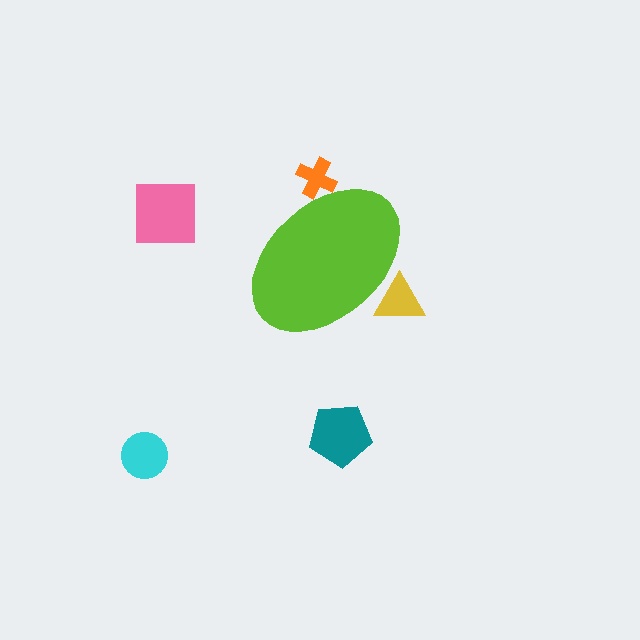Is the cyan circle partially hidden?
No, the cyan circle is fully visible.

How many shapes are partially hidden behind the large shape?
2 shapes are partially hidden.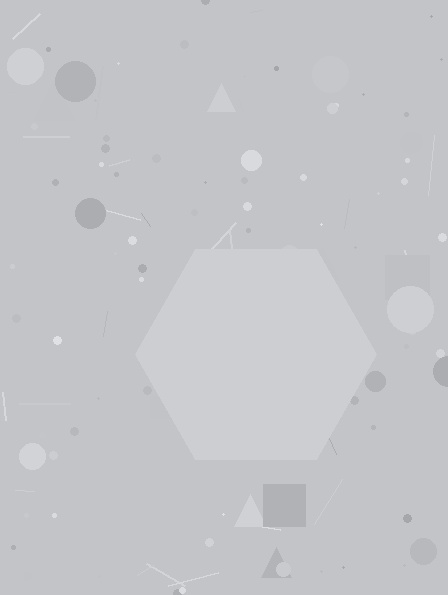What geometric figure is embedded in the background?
A hexagon is embedded in the background.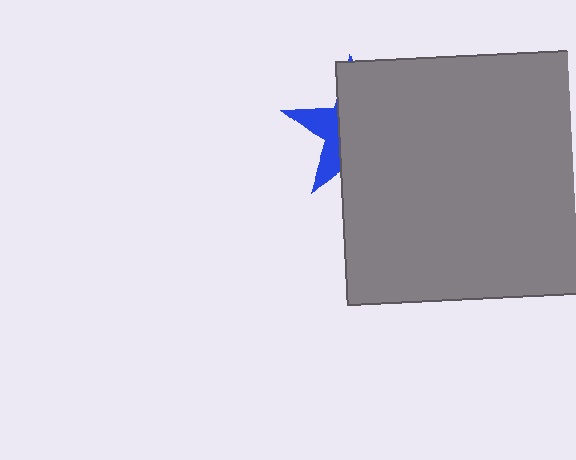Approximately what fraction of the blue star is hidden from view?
Roughly 69% of the blue star is hidden behind the gray square.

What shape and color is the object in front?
The object in front is a gray square.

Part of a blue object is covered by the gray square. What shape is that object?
It is a star.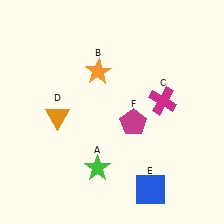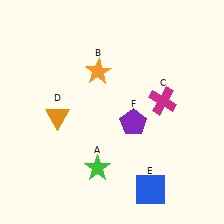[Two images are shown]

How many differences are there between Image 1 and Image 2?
There is 1 difference between the two images.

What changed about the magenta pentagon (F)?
In Image 1, F is magenta. In Image 2, it changed to purple.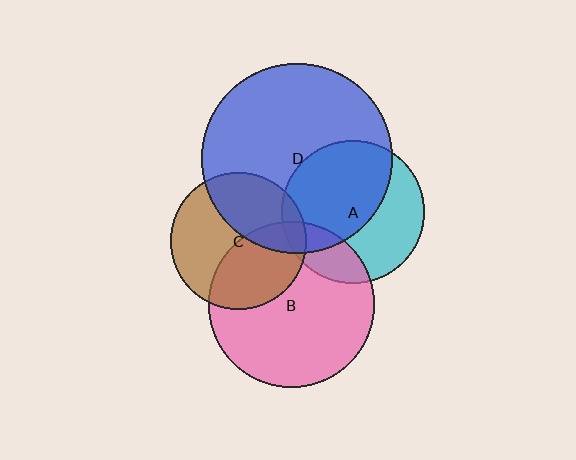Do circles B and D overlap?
Yes.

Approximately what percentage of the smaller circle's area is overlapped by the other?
Approximately 10%.